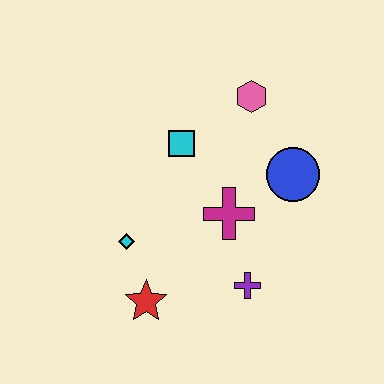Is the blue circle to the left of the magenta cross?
No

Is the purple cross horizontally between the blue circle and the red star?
Yes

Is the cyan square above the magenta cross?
Yes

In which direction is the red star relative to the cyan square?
The red star is below the cyan square.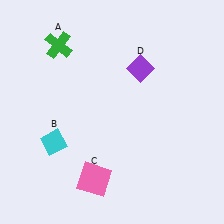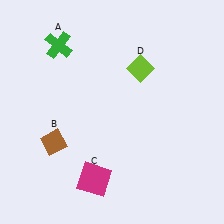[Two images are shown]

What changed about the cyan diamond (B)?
In Image 1, B is cyan. In Image 2, it changed to brown.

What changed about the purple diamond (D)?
In Image 1, D is purple. In Image 2, it changed to lime.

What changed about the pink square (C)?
In Image 1, C is pink. In Image 2, it changed to magenta.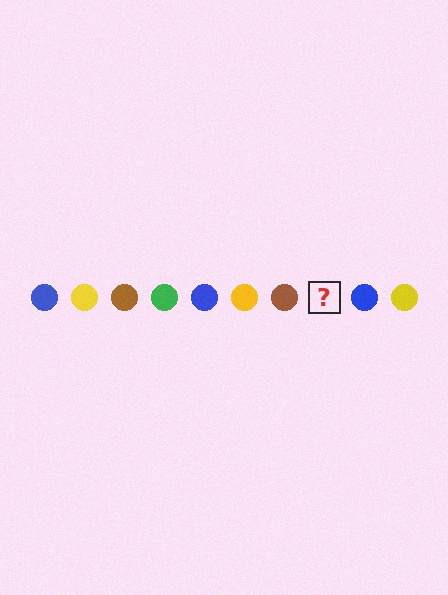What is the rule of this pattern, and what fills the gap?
The rule is that the pattern cycles through blue, yellow, brown, green circles. The gap should be filled with a green circle.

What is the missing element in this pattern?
The missing element is a green circle.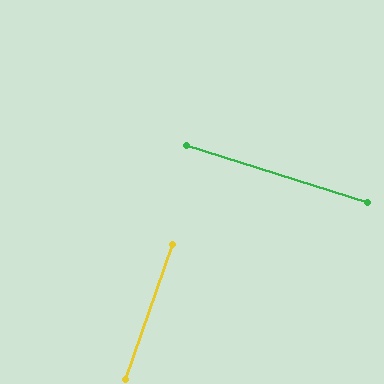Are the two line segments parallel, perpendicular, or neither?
Perpendicular — they meet at approximately 88°.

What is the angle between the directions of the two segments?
Approximately 88 degrees.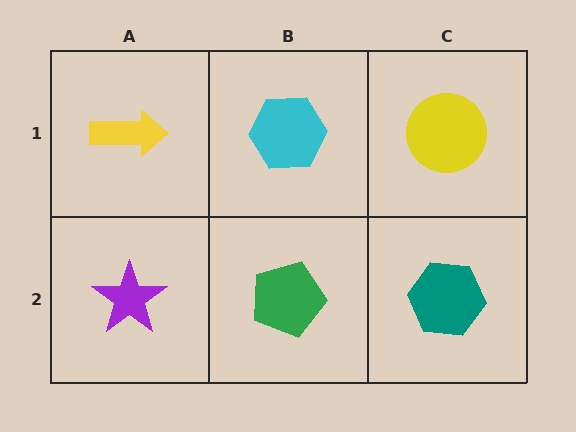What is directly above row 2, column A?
A yellow arrow.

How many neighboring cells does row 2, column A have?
2.